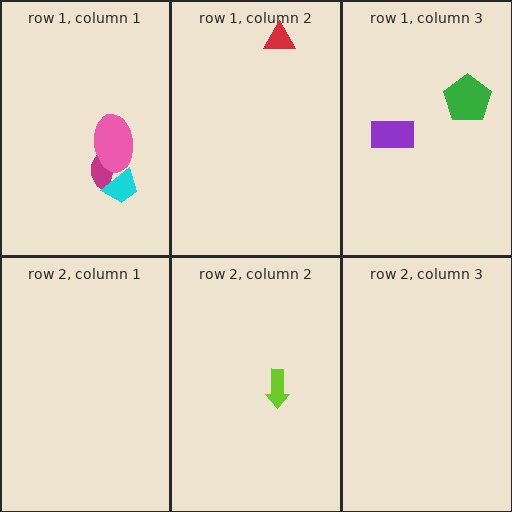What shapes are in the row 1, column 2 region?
The red triangle.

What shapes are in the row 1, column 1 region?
The magenta semicircle, the cyan trapezoid, the pink ellipse.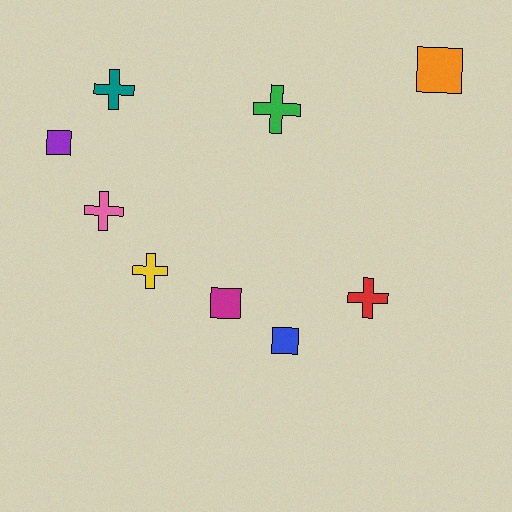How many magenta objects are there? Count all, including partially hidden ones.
There is 1 magenta object.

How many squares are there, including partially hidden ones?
There are 4 squares.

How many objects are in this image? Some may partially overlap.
There are 9 objects.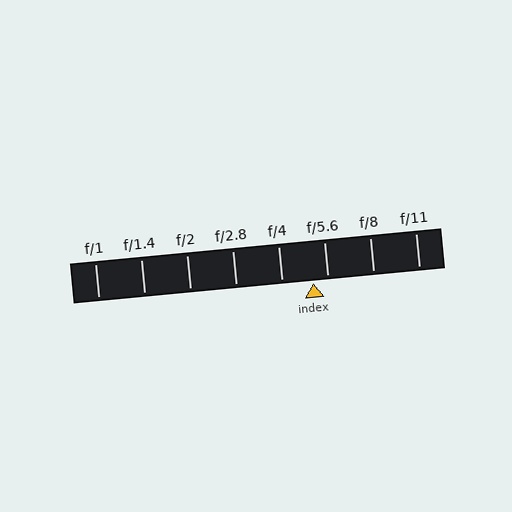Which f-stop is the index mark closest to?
The index mark is closest to f/5.6.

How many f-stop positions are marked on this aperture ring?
There are 8 f-stop positions marked.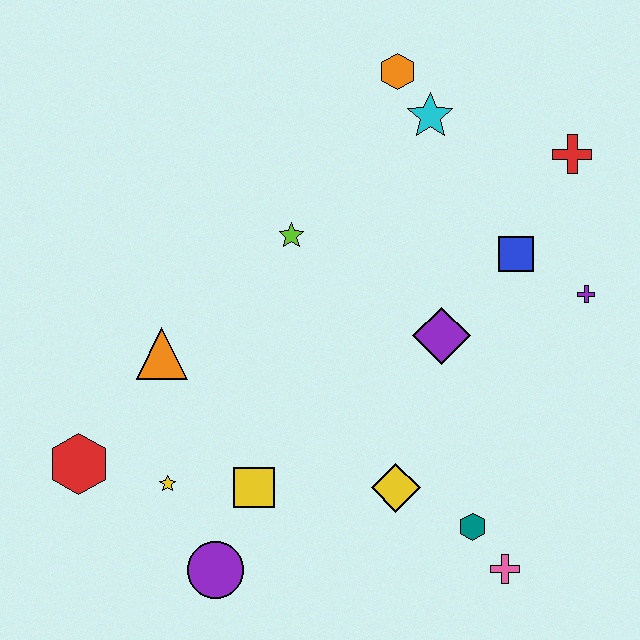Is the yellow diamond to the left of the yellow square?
No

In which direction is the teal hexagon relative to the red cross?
The teal hexagon is below the red cross.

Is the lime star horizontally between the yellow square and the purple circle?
No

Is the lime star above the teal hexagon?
Yes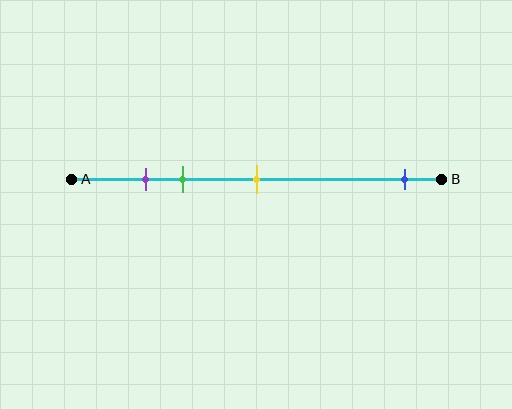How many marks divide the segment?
There are 4 marks dividing the segment.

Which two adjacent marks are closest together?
The purple and green marks are the closest adjacent pair.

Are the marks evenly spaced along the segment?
No, the marks are not evenly spaced.